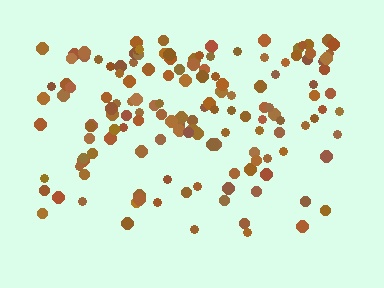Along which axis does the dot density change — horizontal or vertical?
Vertical.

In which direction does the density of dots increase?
From bottom to top, with the top side densest.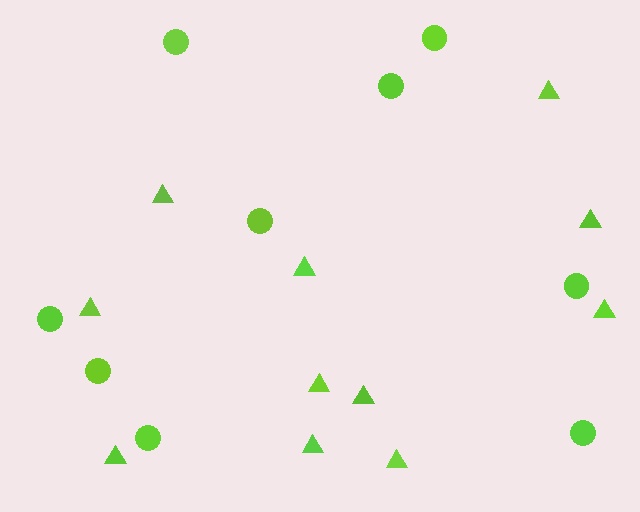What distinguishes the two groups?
There are 2 groups: one group of triangles (11) and one group of circles (9).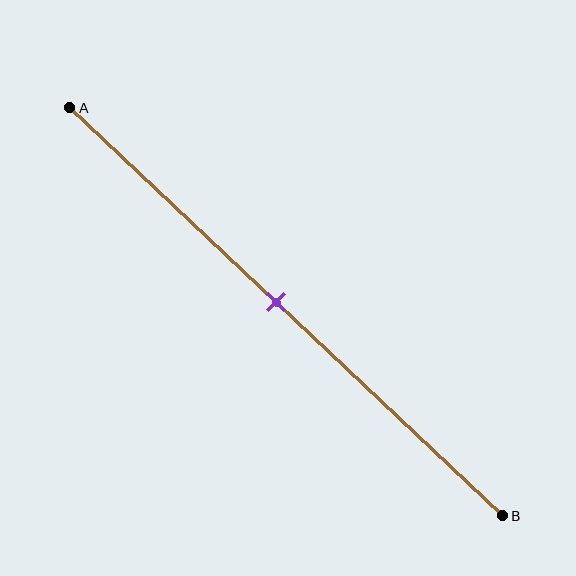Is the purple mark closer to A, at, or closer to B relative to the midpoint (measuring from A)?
The purple mark is approximately at the midpoint of segment AB.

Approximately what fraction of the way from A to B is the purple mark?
The purple mark is approximately 50% of the way from A to B.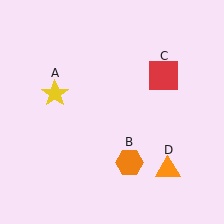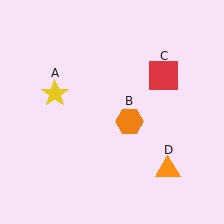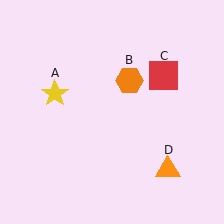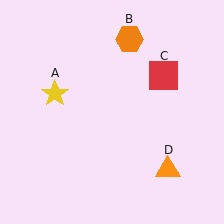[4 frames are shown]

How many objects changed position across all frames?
1 object changed position: orange hexagon (object B).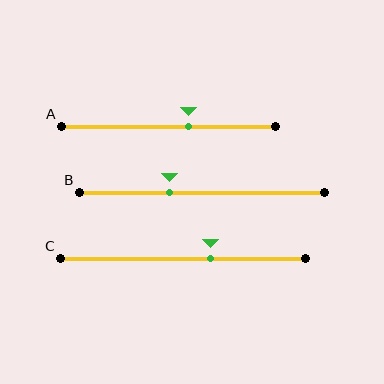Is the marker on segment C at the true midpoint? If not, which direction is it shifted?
No, the marker on segment C is shifted to the right by about 11% of the segment length.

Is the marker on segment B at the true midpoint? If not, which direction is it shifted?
No, the marker on segment B is shifted to the left by about 13% of the segment length.